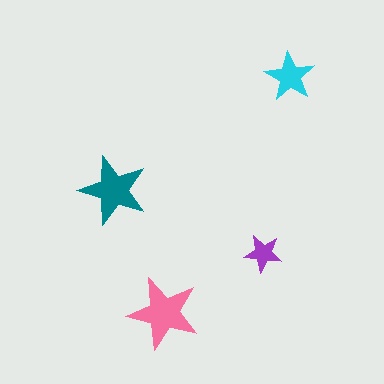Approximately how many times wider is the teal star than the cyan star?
About 1.5 times wider.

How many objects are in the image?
There are 4 objects in the image.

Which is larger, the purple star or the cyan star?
The cyan one.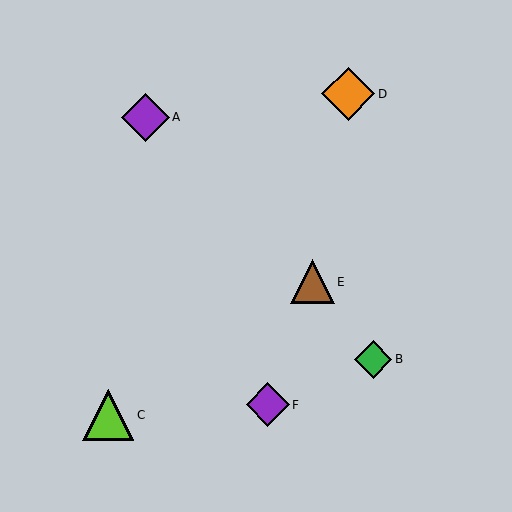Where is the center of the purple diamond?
The center of the purple diamond is at (145, 117).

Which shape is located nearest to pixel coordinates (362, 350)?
The green diamond (labeled B) at (373, 359) is nearest to that location.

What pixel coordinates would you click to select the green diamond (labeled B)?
Click at (373, 359) to select the green diamond B.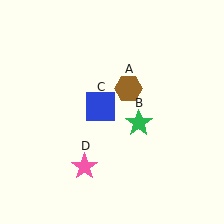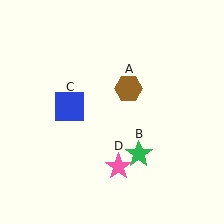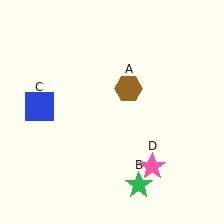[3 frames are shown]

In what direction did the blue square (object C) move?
The blue square (object C) moved left.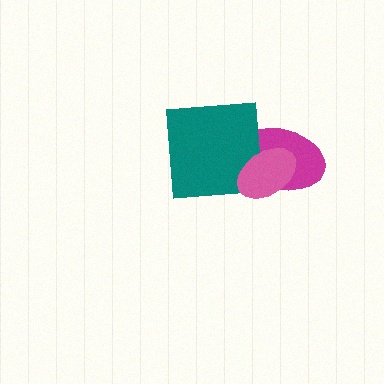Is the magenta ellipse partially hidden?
Yes, it is partially covered by another shape.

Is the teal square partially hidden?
Yes, it is partially covered by another shape.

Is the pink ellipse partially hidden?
No, no other shape covers it.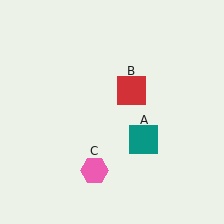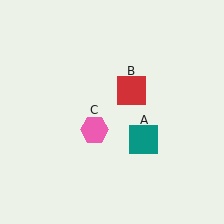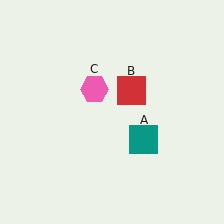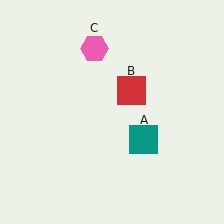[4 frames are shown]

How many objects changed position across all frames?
1 object changed position: pink hexagon (object C).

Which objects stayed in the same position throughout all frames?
Teal square (object A) and red square (object B) remained stationary.